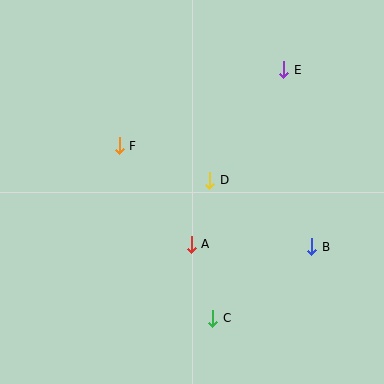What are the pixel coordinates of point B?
Point B is at (312, 247).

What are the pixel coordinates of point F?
Point F is at (119, 146).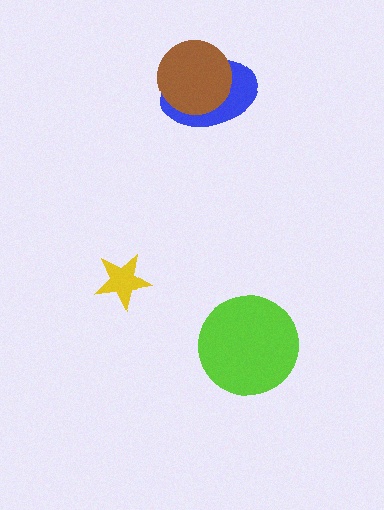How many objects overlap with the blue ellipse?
1 object overlaps with the blue ellipse.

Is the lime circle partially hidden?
No, no other shape covers it.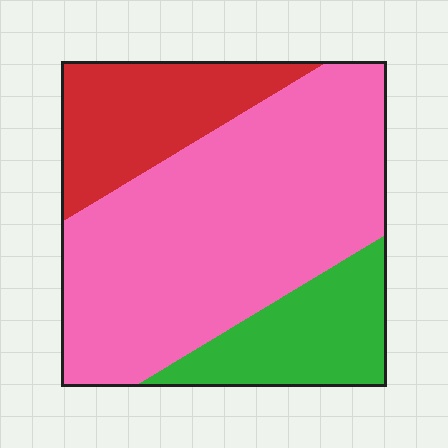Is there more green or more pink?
Pink.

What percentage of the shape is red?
Red takes up about one fifth (1/5) of the shape.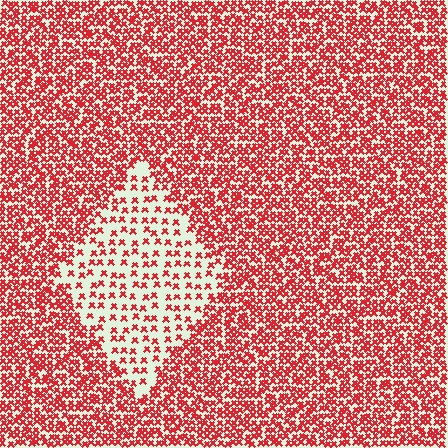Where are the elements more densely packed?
The elements are more densely packed outside the diamond boundary.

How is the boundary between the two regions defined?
The boundary is defined by a change in element density (approximately 2.5x ratio). All elements are the same color, size, and shape.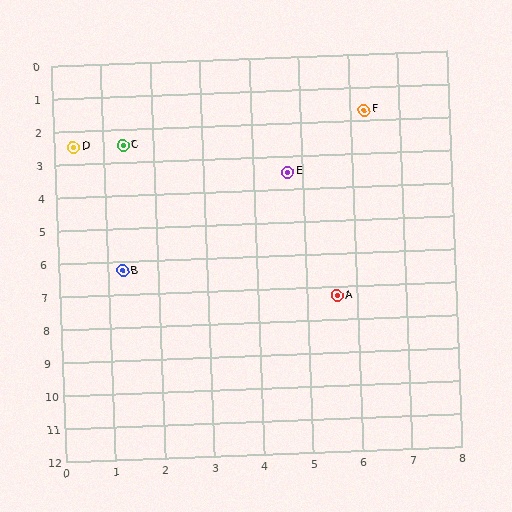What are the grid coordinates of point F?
Point F is at approximately (6.3, 1.7).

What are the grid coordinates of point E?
Point E is at approximately (4.7, 3.5).